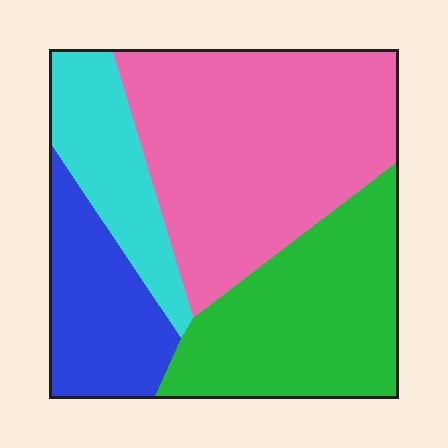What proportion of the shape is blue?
Blue covers around 15% of the shape.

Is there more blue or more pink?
Pink.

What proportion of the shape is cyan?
Cyan covers about 15% of the shape.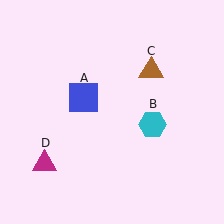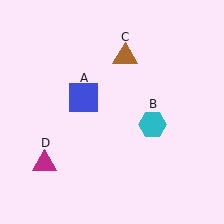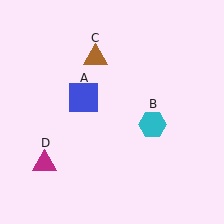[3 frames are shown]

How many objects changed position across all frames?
1 object changed position: brown triangle (object C).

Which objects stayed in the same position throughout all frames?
Blue square (object A) and cyan hexagon (object B) and magenta triangle (object D) remained stationary.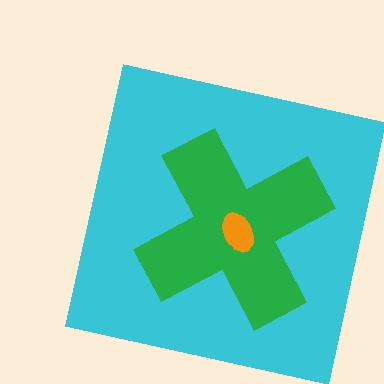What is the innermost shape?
The orange ellipse.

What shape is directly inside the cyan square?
The green cross.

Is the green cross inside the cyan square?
Yes.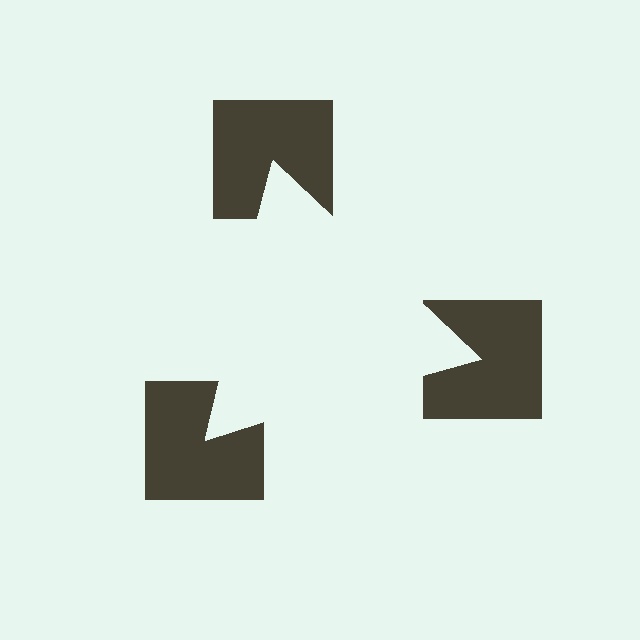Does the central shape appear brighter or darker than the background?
It typically appears slightly brighter than the background, even though no actual brightness change is drawn.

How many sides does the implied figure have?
3 sides.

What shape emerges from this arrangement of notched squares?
An illusory triangle — its edges are inferred from the aligned wedge cuts in the notched squares, not physically drawn.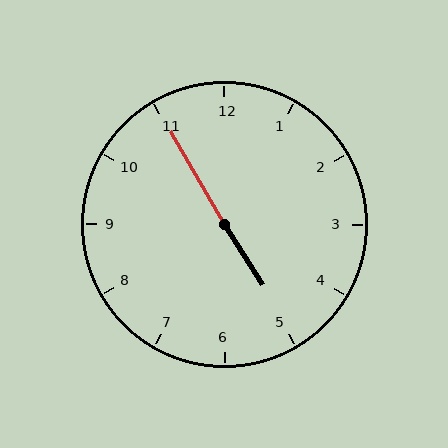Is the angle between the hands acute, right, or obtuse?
It is obtuse.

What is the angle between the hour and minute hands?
Approximately 178 degrees.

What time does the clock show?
4:55.